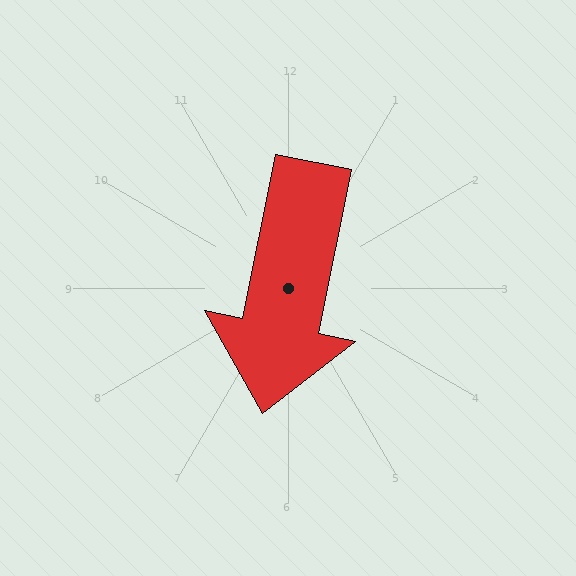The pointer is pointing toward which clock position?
Roughly 6 o'clock.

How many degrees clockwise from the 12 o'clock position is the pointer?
Approximately 191 degrees.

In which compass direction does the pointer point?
South.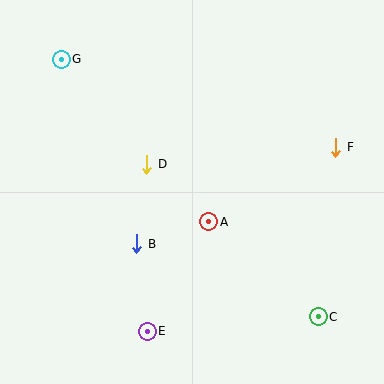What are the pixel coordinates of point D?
Point D is at (147, 164).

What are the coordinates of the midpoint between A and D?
The midpoint between A and D is at (178, 193).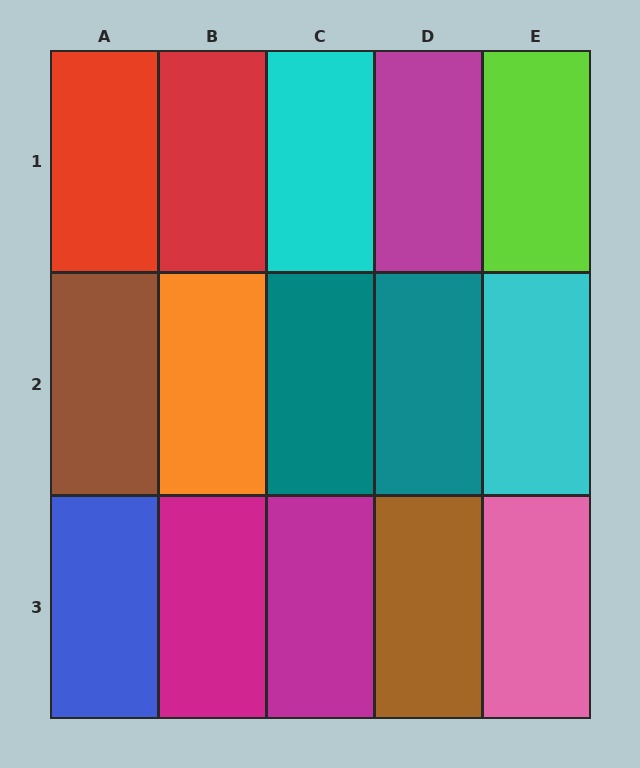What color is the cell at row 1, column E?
Lime.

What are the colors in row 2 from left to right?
Brown, orange, teal, teal, cyan.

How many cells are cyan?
2 cells are cyan.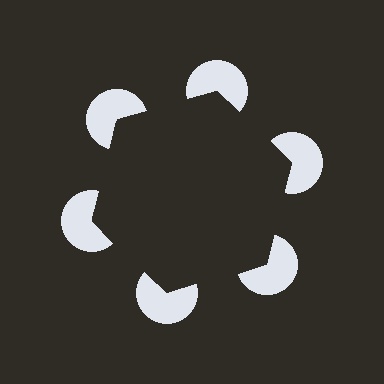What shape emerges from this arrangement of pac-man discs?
An illusory hexagon — its edges are inferred from the aligned wedge cuts in the pac-man discs, not physically drawn.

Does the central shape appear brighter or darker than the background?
It typically appears slightly darker than the background, even though no actual brightness change is drawn.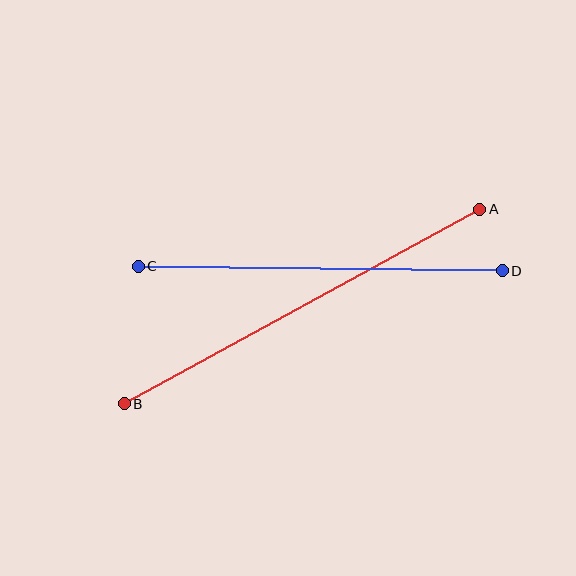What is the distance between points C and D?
The distance is approximately 364 pixels.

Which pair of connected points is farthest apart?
Points A and B are farthest apart.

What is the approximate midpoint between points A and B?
The midpoint is at approximately (302, 307) pixels.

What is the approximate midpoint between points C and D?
The midpoint is at approximately (320, 268) pixels.